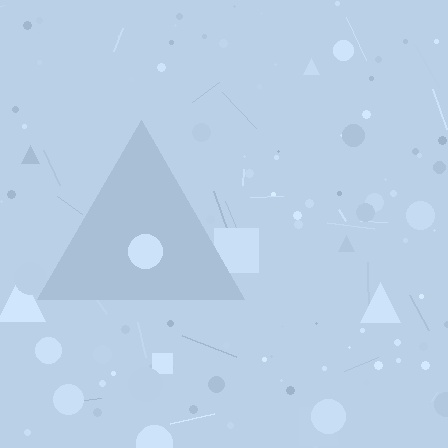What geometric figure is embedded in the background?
A triangle is embedded in the background.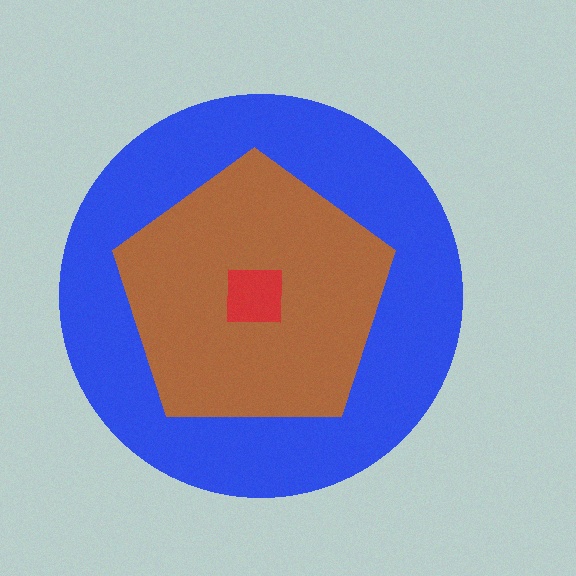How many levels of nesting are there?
3.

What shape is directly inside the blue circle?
The brown pentagon.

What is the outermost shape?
The blue circle.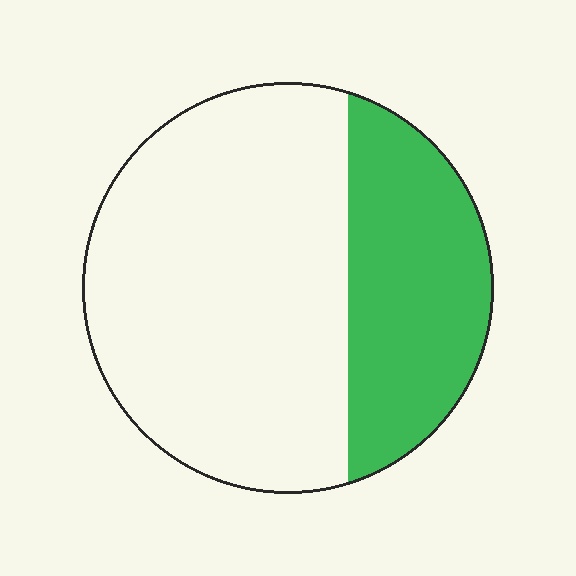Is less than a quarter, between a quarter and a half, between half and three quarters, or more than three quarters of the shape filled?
Between a quarter and a half.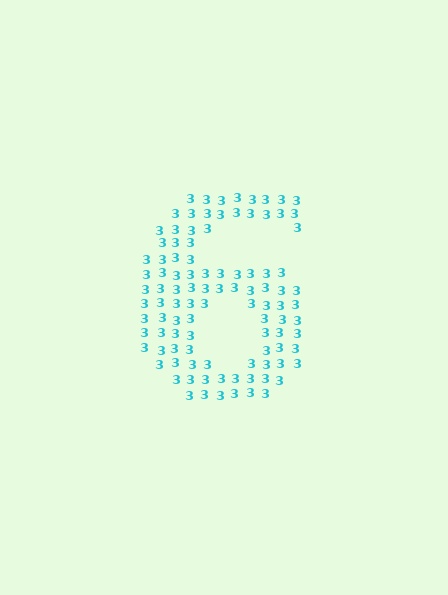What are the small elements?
The small elements are digit 3's.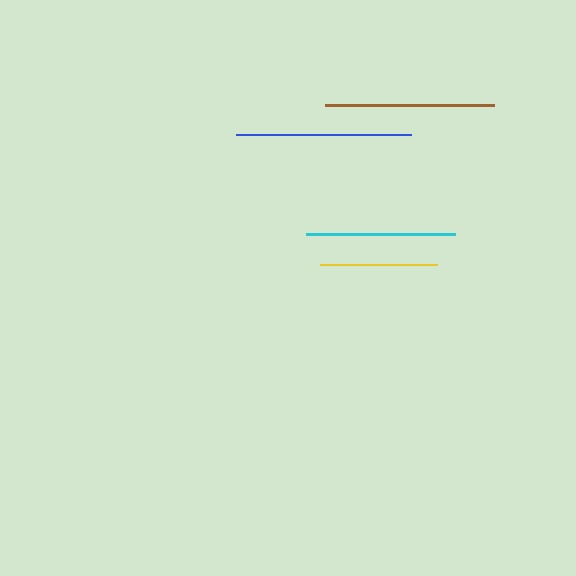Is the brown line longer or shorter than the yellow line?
The brown line is longer than the yellow line.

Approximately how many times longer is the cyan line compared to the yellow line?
The cyan line is approximately 1.3 times the length of the yellow line.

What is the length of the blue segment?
The blue segment is approximately 175 pixels long.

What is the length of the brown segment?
The brown segment is approximately 169 pixels long.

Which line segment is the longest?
The blue line is the longest at approximately 175 pixels.